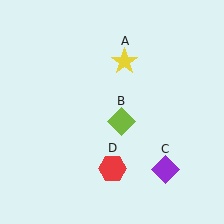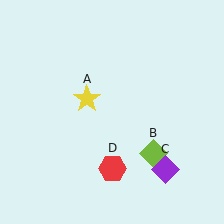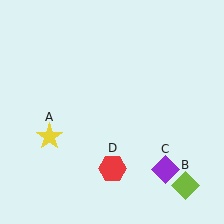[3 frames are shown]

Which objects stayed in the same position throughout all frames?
Purple diamond (object C) and red hexagon (object D) remained stationary.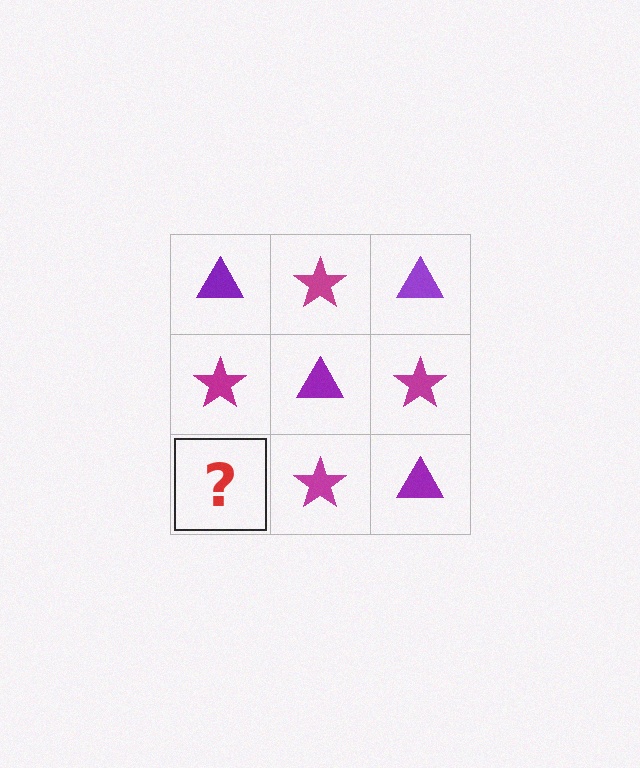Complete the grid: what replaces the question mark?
The question mark should be replaced with a purple triangle.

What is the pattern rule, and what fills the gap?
The rule is that it alternates purple triangle and magenta star in a checkerboard pattern. The gap should be filled with a purple triangle.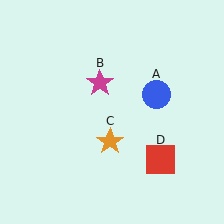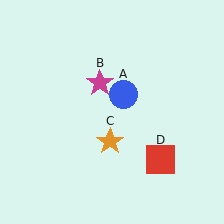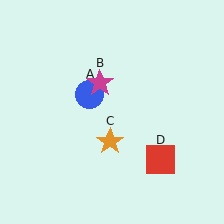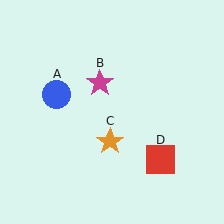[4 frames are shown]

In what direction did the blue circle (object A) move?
The blue circle (object A) moved left.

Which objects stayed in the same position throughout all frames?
Magenta star (object B) and orange star (object C) and red square (object D) remained stationary.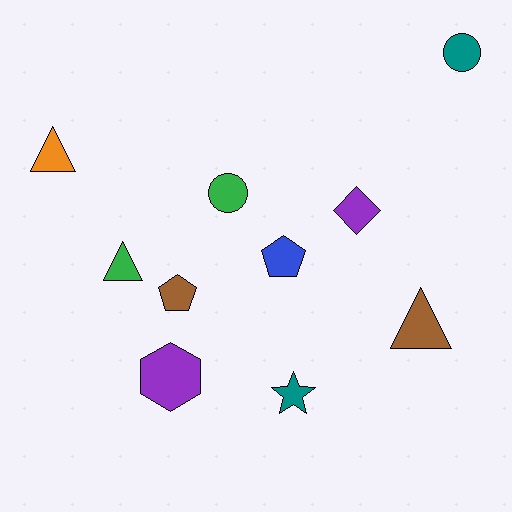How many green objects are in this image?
There are 2 green objects.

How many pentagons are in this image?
There are 2 pentagons.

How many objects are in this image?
There are 10 objects.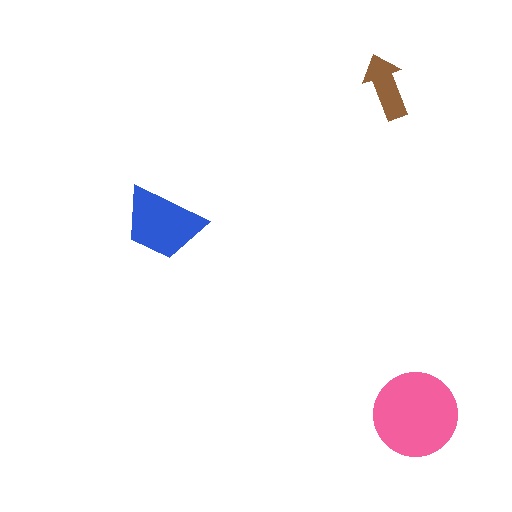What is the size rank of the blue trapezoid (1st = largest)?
2nd.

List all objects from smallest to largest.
The brown arrow, the blue trapezoid, the pink circle.